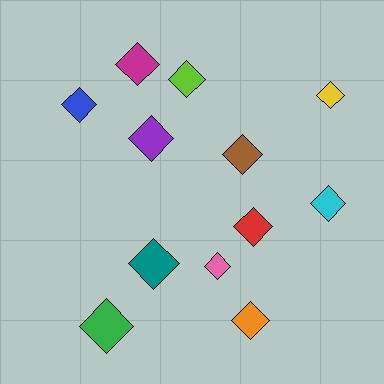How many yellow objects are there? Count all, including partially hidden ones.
There is 1 yellow object.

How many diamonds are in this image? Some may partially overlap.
There are 12 diamonds.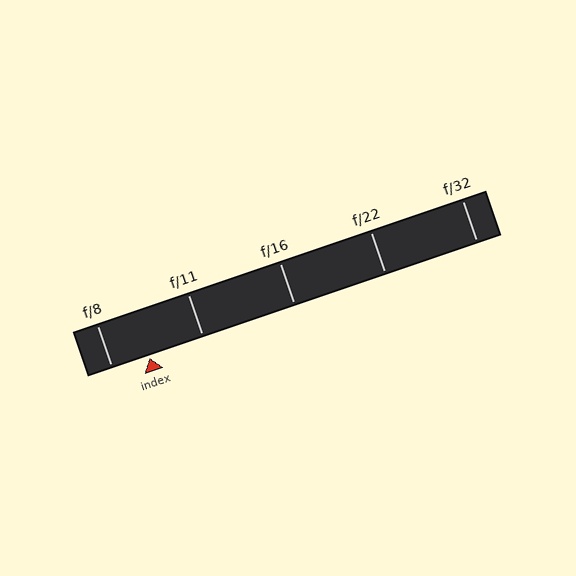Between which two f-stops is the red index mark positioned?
The index mark is between f/8 and f/11.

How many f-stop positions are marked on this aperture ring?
There are 5 f-stop positions marked.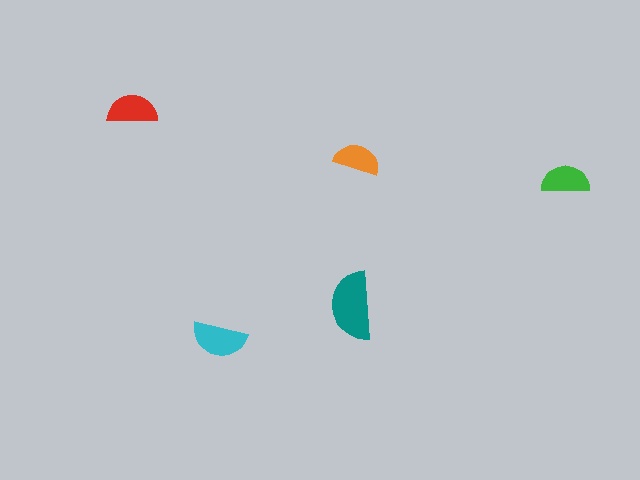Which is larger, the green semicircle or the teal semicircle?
The teal one.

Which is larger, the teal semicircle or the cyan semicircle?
The teal one.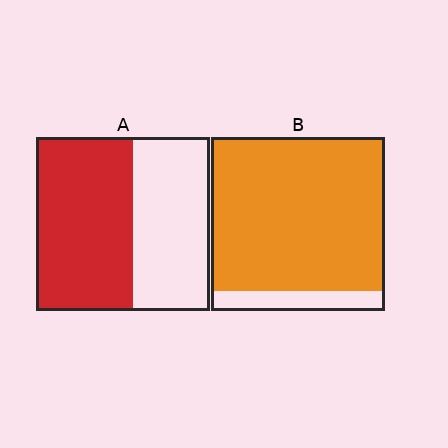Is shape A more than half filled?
Yes.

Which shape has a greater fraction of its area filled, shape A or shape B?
Shape B.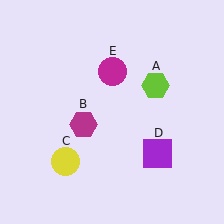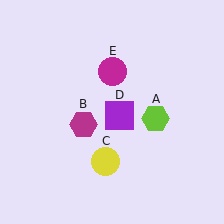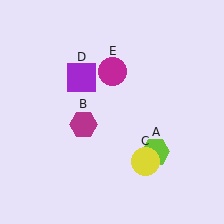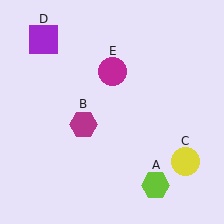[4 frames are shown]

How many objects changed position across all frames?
3 objects changed position: lime hexagon (object A), yellow circle (object C), purple square (object D).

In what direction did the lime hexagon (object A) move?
The lime hexagon (object A) moved down.